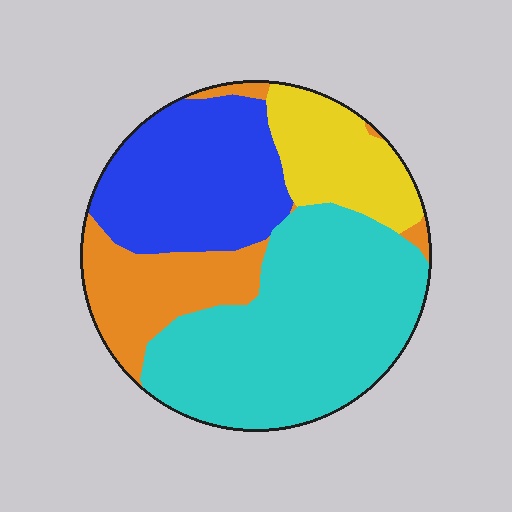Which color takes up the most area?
Cyan, at roughly 45%.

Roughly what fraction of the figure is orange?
Orange covers 17% of the figure.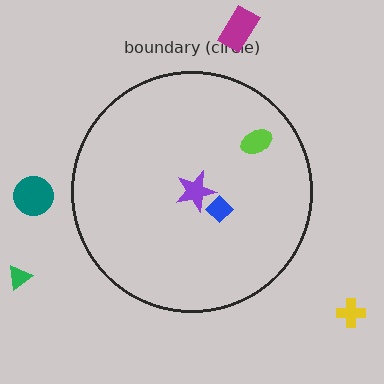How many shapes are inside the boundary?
3 inside, 4 outside.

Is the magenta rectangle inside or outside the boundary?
Outside.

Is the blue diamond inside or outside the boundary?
Inside.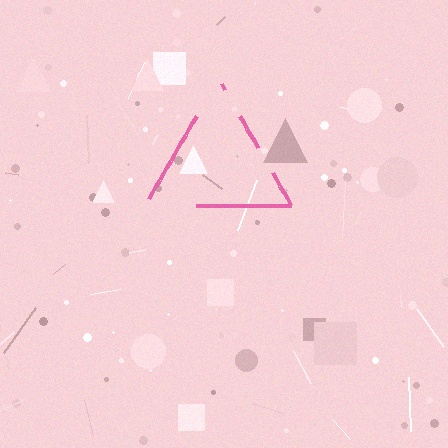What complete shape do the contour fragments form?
The contour fragments form a triangle.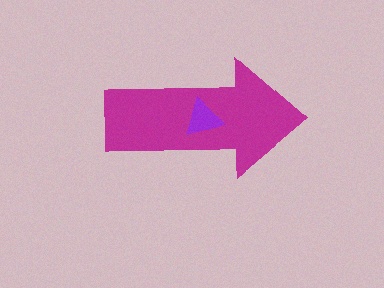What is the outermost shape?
The magenta arrow.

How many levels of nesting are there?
2.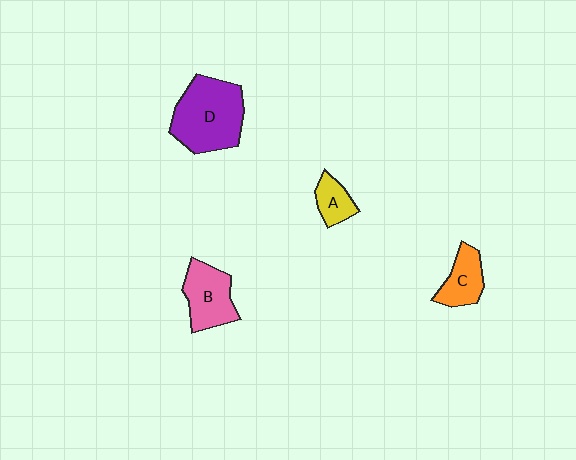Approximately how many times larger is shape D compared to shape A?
Approximately 3.0 times.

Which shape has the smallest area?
Shape A (yellow).